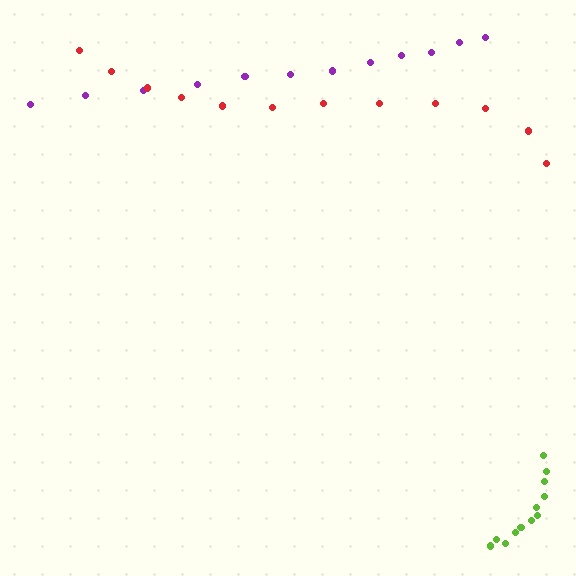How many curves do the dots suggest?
There are 3 distinct paths.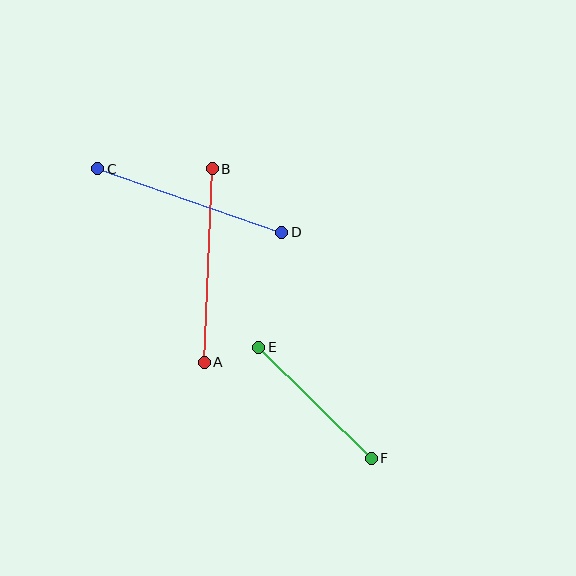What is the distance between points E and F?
The distance is approximately 158 pixels.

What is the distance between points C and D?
The distance is approximately 195 pixels.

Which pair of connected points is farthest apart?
Points C and D are farthest apart.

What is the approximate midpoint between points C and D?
The midpoint is at approximately (190, 201) pixels.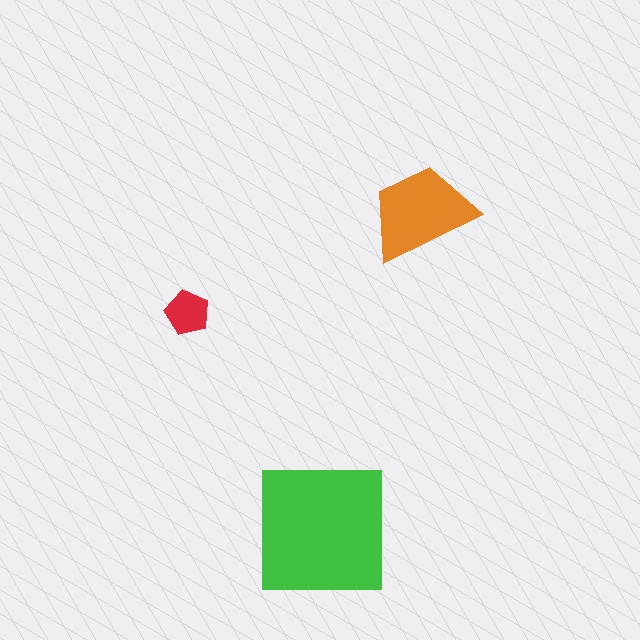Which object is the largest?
The green square.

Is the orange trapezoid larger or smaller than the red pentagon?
Larger.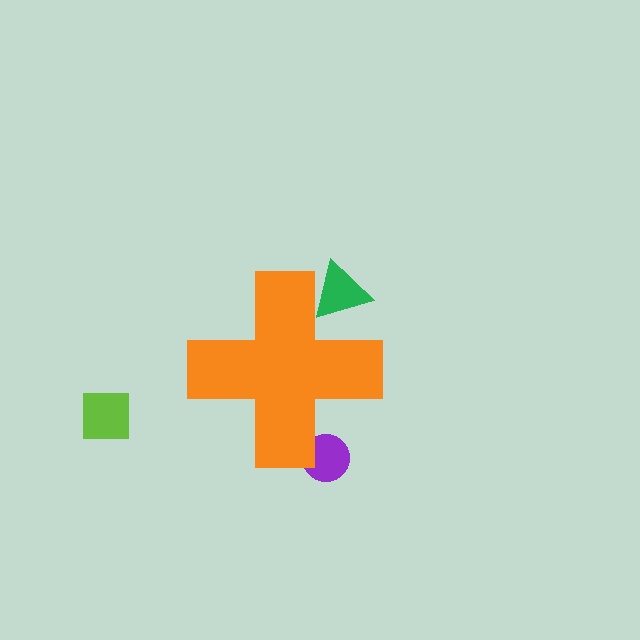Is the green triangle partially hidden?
Yes, the green triangle is partially hidden behind the orange cross.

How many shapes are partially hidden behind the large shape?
2 shapes are partially hidden.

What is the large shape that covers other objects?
An orange cross.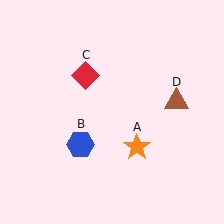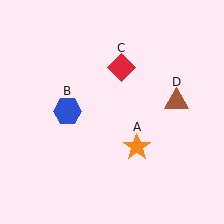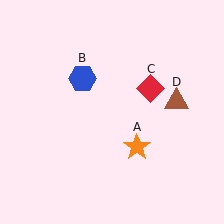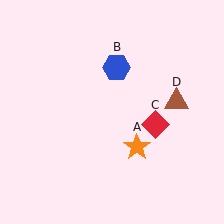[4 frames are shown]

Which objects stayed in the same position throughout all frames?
Orange star (object A) and brown triangle (object D) remained stationary.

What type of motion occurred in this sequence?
The blue hexagon (object B), red diamond (object C) rotated clockwise around the center of the scene.